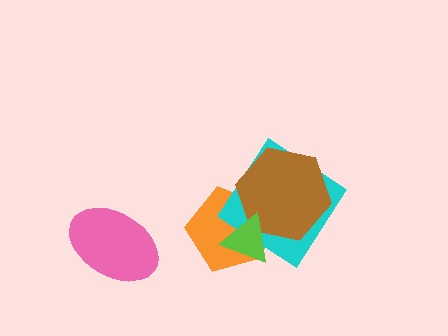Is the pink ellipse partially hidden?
No, no other shape covers it.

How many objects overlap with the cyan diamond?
3 objects overlap with the cyan diamond.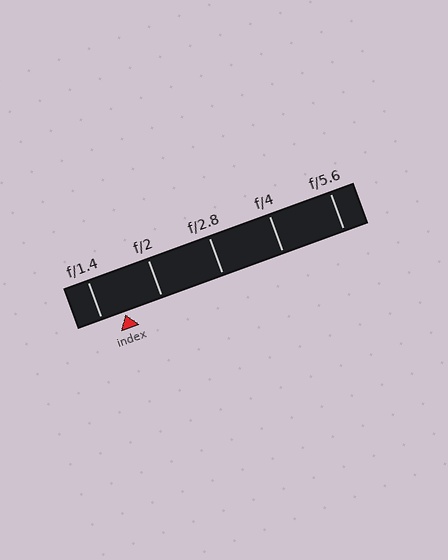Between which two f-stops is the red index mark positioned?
The index mark is between f/1.4 and f/2.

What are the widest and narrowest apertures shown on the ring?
The widest aperture shown is f/1.4 and the narrowest is f/5.6.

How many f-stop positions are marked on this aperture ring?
There are 5 f-stop positions marked.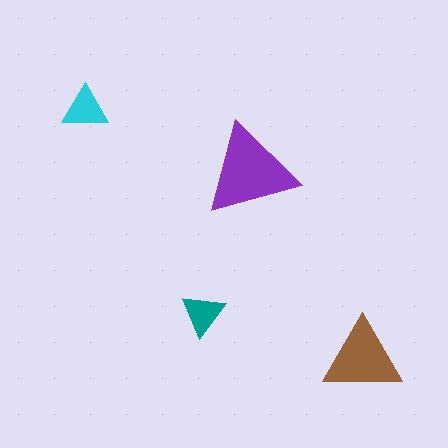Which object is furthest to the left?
The cyan triangle is leftmost.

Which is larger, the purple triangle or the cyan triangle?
The purple one.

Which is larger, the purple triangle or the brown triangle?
The purple one.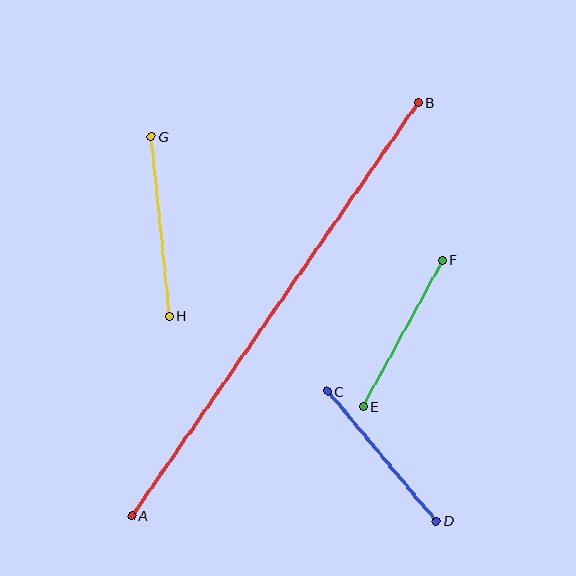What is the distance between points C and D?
The distance is approximately 169 pixels.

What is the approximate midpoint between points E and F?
The midpoint is at approximately (403, 333) pixels.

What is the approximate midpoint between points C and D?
The midpoint is at approximately (382, 456) pixels.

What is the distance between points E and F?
The distance is approximately 167 pixels.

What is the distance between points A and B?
The distance is approximately 503 pixels.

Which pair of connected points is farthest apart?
Points A and B are farthest apart.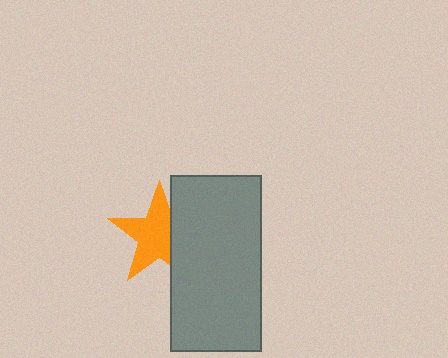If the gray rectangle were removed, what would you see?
You would see the complete orange star.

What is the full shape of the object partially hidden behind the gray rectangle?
The partially hidden object is an orange star.